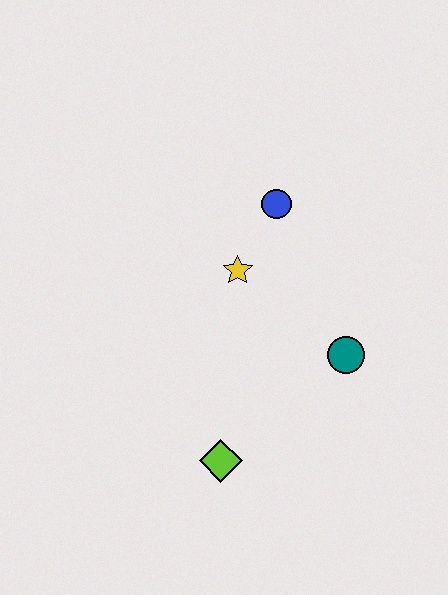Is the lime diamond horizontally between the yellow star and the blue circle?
No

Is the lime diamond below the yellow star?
Yes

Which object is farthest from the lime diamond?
The blue circle is farthest from the lime diamond.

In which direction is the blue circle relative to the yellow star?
The blue circle is above the yellow star.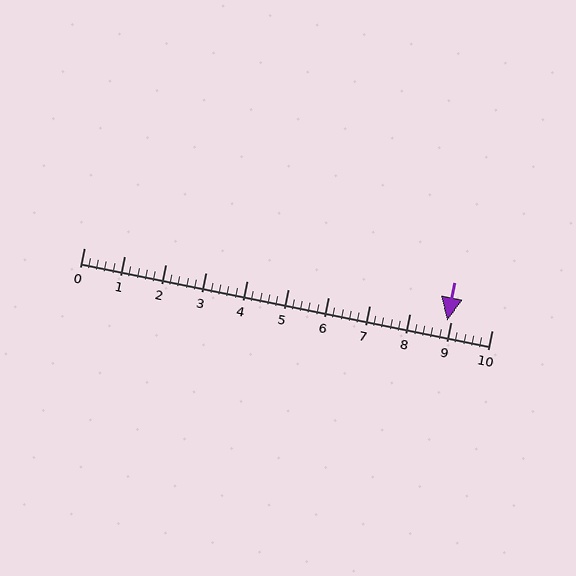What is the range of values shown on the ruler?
The ruler shows values from 0 to 10.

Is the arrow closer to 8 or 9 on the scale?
The arrow is closer to 9.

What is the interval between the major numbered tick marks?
The major tick marks are spaced 1 units apart.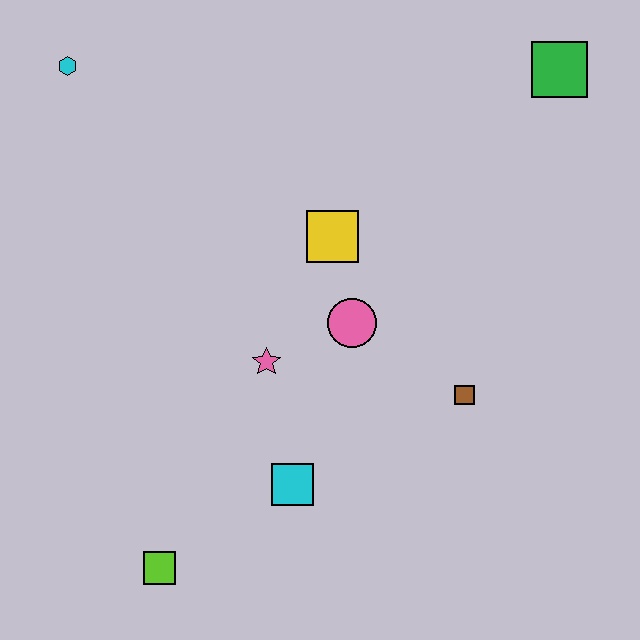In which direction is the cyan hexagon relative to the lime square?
The cyan hexagon is above the lime square.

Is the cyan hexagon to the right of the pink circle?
No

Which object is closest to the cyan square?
The pink star is closest to the cyan square.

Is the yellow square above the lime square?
Yes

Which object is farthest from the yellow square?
The lime square is farthest from the yellow square.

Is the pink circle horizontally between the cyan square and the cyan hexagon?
No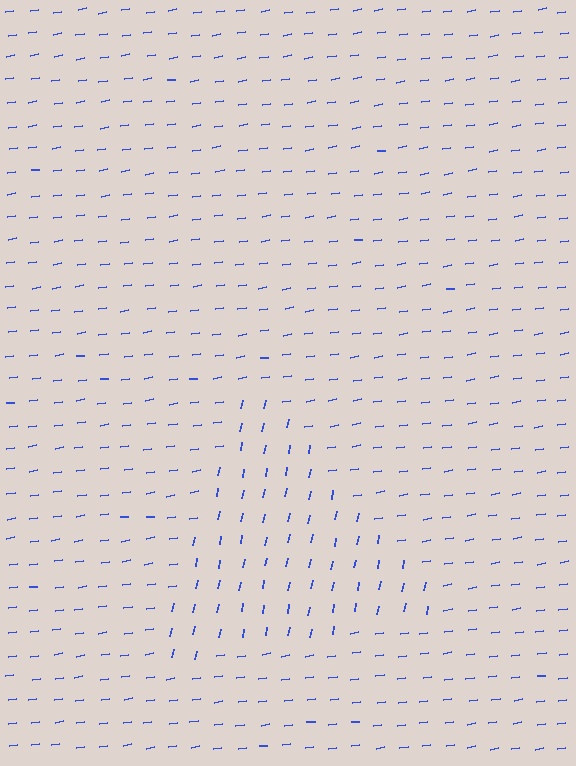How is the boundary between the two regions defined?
The boundary is defined purely by a change in line orientation (approximately 70 degrees difference). All lines are the same color and thickness.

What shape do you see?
I see a triangle.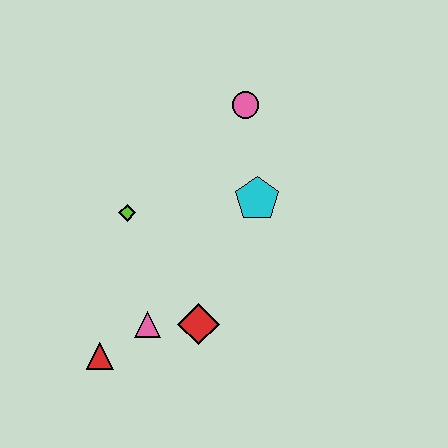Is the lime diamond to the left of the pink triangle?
Yes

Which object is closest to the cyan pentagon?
The pink circle is closest to the cyan pentagon.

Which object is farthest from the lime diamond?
The pink circle is farthest from the lime diamond.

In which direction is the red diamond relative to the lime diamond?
The red diamond is below the lime diamond.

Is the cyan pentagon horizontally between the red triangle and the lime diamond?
No